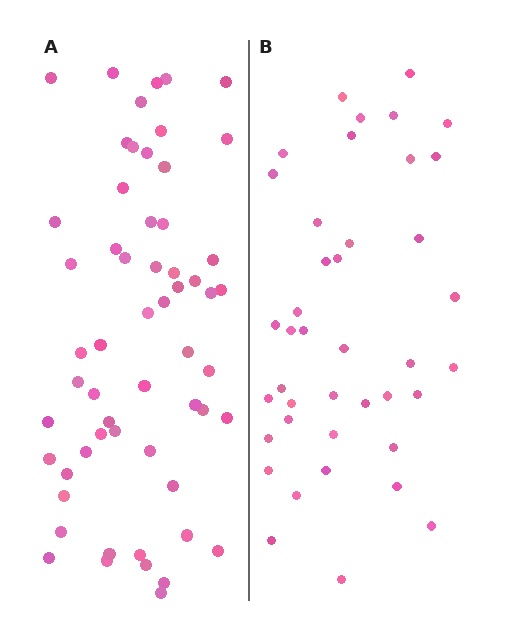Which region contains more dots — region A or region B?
Region A (the left region) has more dots.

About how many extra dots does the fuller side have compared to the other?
Region A has approximately 15 more dots than region B.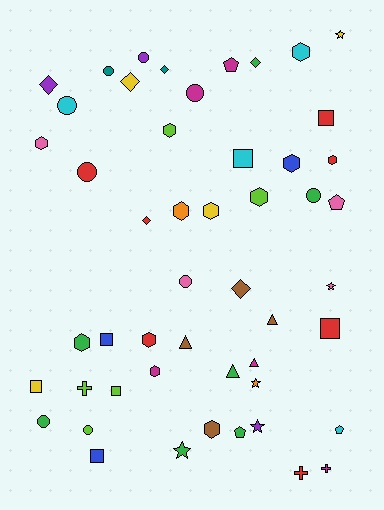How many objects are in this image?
There are 50 objects.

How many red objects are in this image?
There are 7 red objects.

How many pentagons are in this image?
There are 4 pentagons.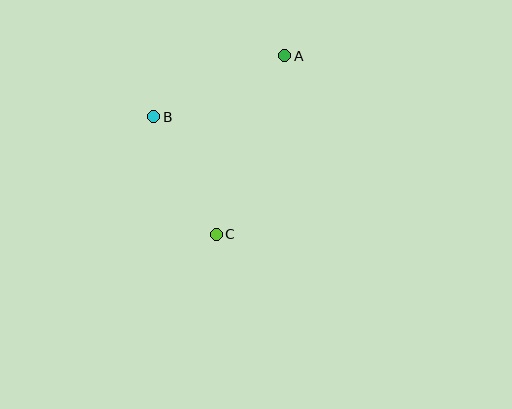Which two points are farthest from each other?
Points A and C are farthest from each other.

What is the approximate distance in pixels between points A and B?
The distance between A and B is approximately 145 pixels.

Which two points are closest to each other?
Points B and C are closest to each other.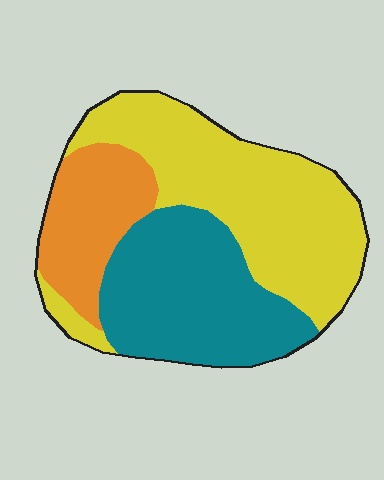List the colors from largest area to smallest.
From largest to smallest: yellow, teal, orange.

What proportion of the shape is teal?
Teal takes up about one third (1/3) of the shape.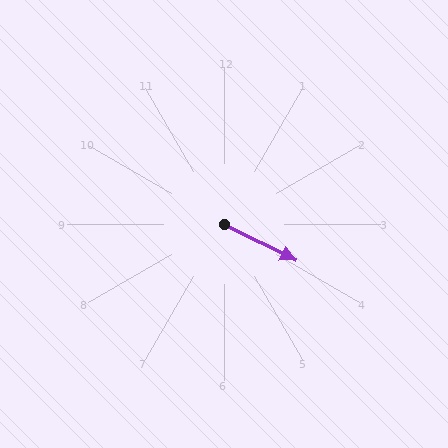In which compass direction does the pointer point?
Southeast.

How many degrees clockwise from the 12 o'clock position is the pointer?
Approximately 117 degrees.